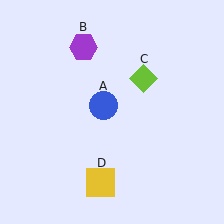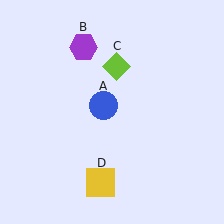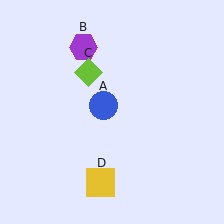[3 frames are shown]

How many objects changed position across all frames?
1 object changed position: lime diamond (object C).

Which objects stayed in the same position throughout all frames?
Blue circle (object A) and purple hexagon (object B) and yellow square (object D) remained stationary.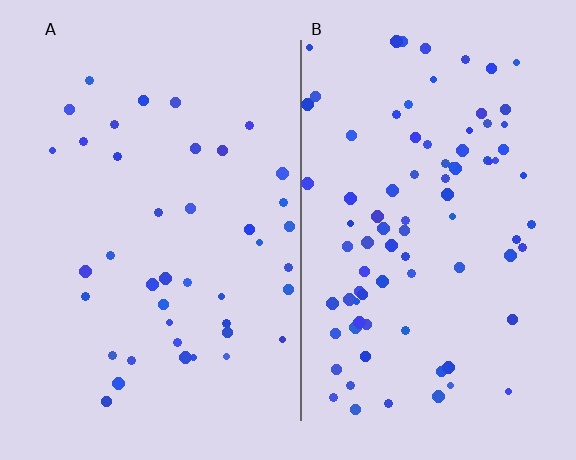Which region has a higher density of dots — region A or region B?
B (the right).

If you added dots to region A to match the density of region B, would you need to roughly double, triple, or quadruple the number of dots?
Approximately double.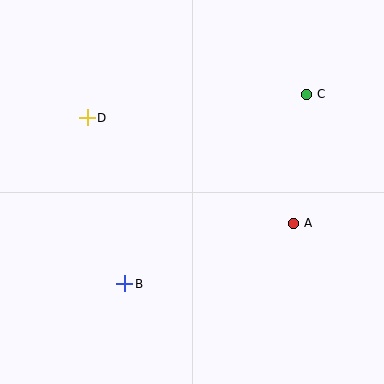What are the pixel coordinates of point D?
Point D is at (87, 118).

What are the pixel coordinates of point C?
Point C is at (307, 94).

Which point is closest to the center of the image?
Point A at (294, 223) is closest to the center.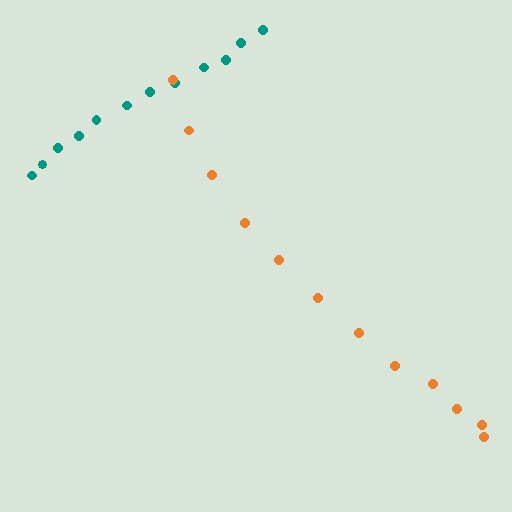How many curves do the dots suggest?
There are 2 distinct paths.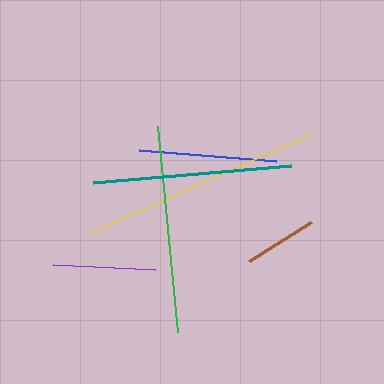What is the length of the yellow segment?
The yellow segment is approximately 243 pixels long.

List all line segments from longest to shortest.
From longest to shortest: yellow, green, teal, blue, purple, brown.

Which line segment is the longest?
The yellow line is the longest at approximately 243 pixels.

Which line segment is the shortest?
The brown line is the shortest at approximately 72 pixels.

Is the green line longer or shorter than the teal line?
The green line is longer than the teal line.